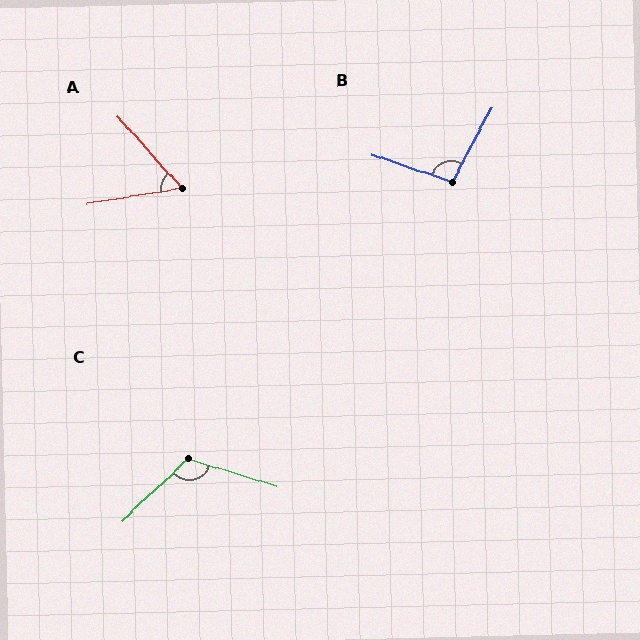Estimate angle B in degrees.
Approximately 99 degrees.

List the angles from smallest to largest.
A (58°), B (99°), C (120°).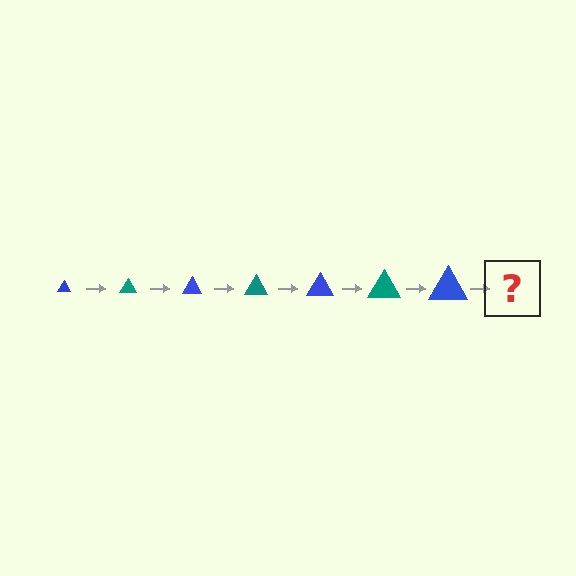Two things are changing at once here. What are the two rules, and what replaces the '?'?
The two rules are that the triangle grows larger each step and the color cycles through blue and teal. The '?' should be a teal triangle, larger than the previous one.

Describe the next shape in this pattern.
It should be a teal triangle, larger than the previous one.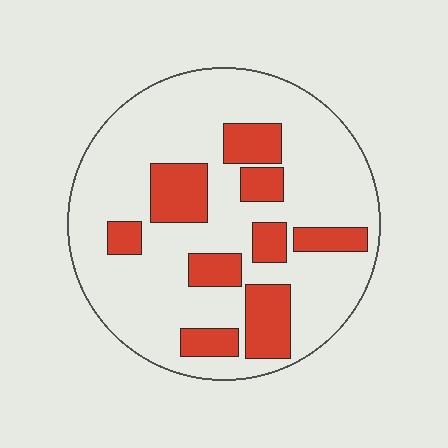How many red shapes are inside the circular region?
9.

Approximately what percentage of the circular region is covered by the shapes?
Approximately 25%.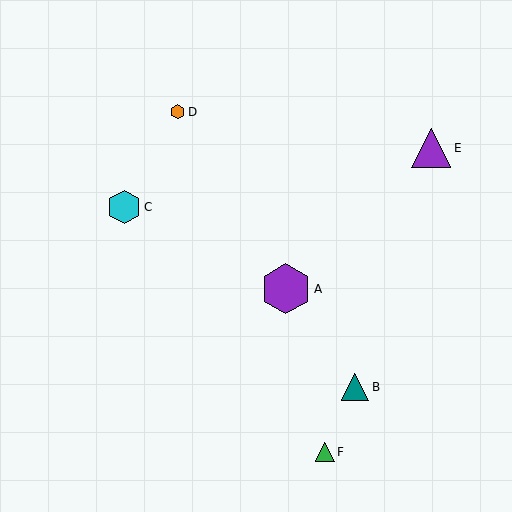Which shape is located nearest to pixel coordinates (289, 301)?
The purple hexagon (labeled A) at (286, 289) is nearest to that location.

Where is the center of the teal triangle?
The center of the teal triangle is at (355, 387).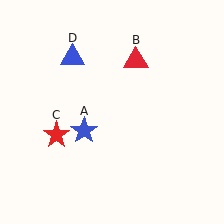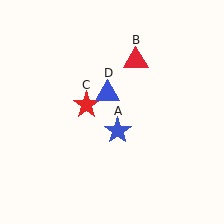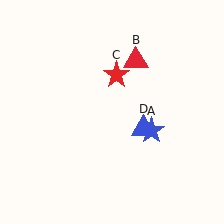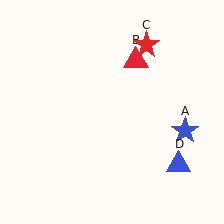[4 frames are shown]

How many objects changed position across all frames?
3 objects changed position: blue star (object A), red star (object C), blue triangle (object D).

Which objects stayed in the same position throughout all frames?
Red triangle (object B) remained stationary.